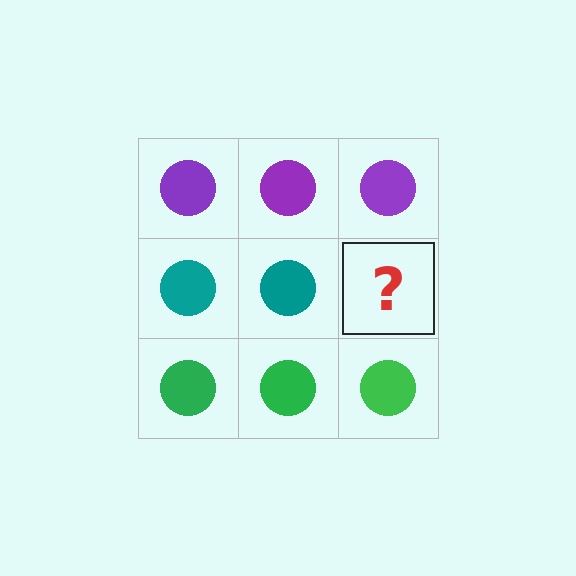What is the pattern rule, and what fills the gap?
The rule is that each row has a consistent color. The gap should be filled with a teal circle.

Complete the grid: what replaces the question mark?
The question mark should be replaced with a teal circle.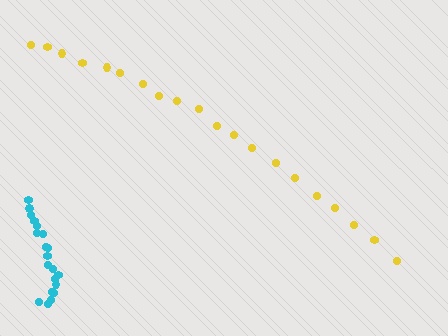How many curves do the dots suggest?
There are 2 distinct paths.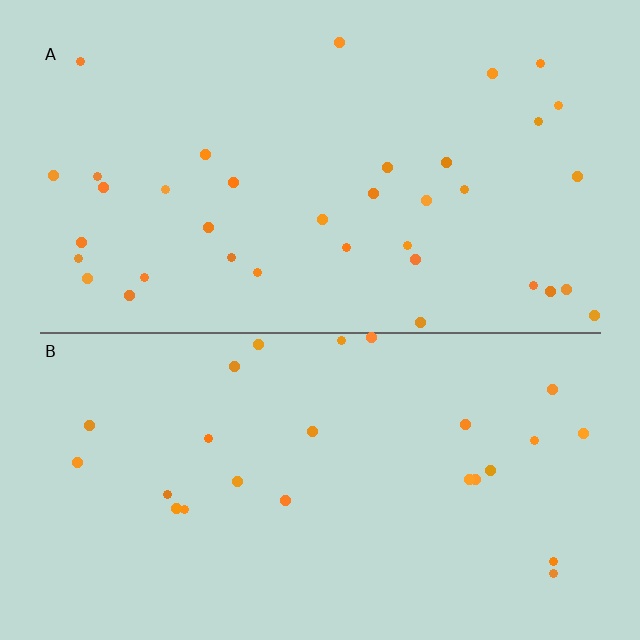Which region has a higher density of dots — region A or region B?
A (the top).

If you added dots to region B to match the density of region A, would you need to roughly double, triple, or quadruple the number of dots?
Approximately double.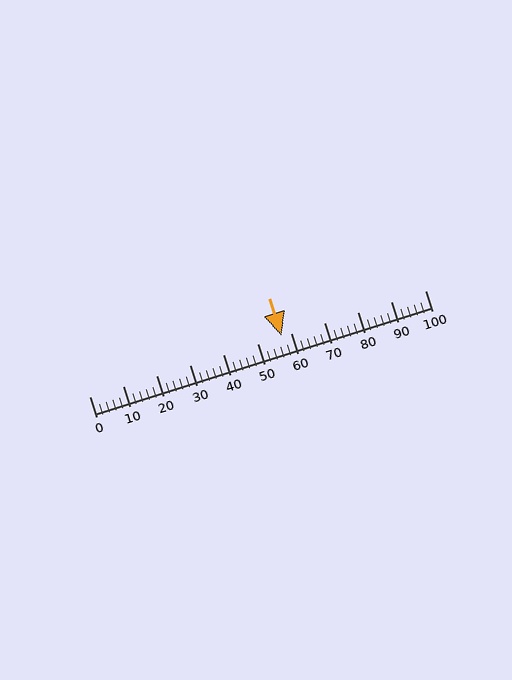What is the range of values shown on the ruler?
The ruler shows values from 0 to 100.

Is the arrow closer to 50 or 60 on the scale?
The arrow is closer to 60.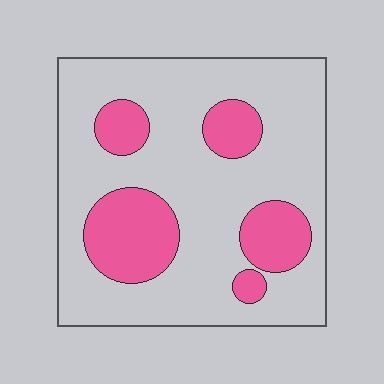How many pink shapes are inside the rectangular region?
5.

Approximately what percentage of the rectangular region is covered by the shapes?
Approximately 25%.